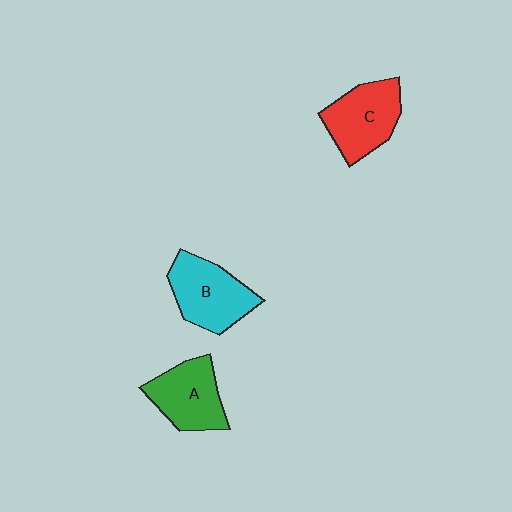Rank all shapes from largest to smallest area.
From largest to smallest: B (cyan), C (red), A (green).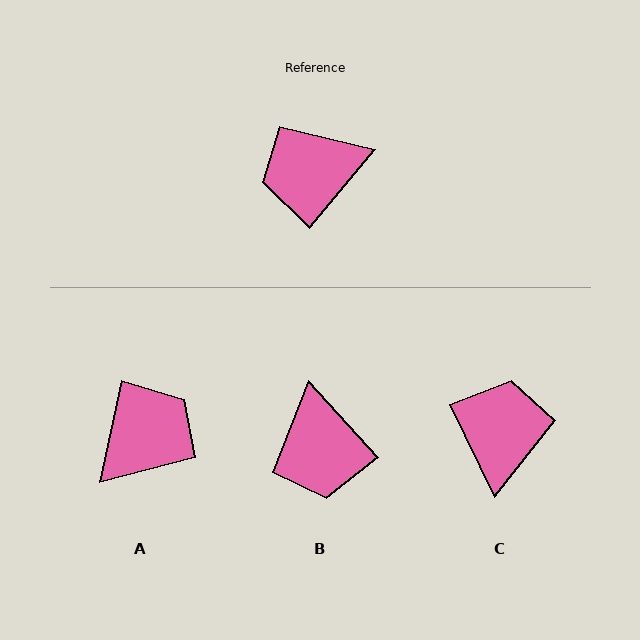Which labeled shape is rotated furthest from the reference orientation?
A, about 152 degrees away.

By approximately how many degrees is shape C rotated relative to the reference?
Approximately 115 degrees clockwise.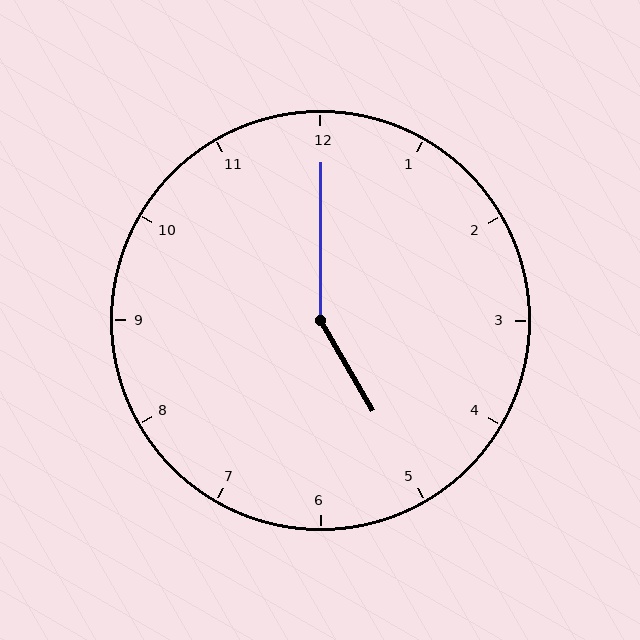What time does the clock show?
5:00.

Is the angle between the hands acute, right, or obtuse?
It is obtuse.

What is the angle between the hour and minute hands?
Approximately 150 degrees.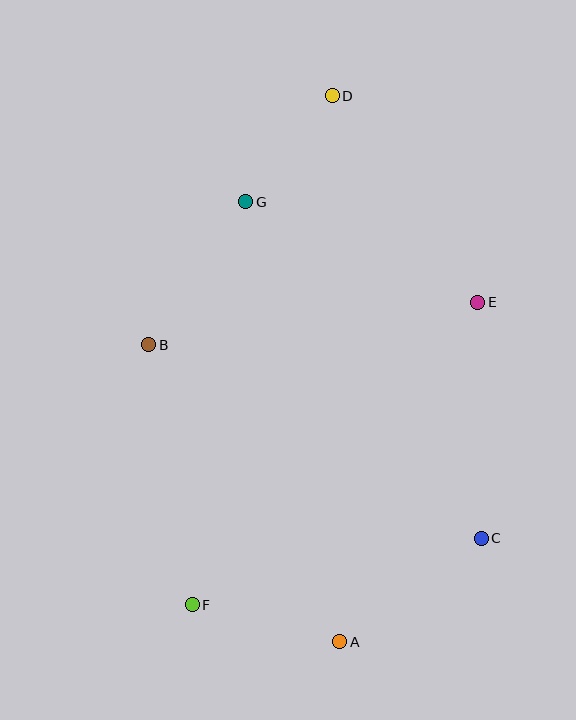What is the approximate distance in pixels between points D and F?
The distance between D and F is approximately 528 pixels.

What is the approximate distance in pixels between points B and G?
The distance between B and G is approximately 173 pixels.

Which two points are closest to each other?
Points D and G are closest to each other.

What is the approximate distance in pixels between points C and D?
The distance between C and D is approximately 467 pixels.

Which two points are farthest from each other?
Points A and D are farthest from each other.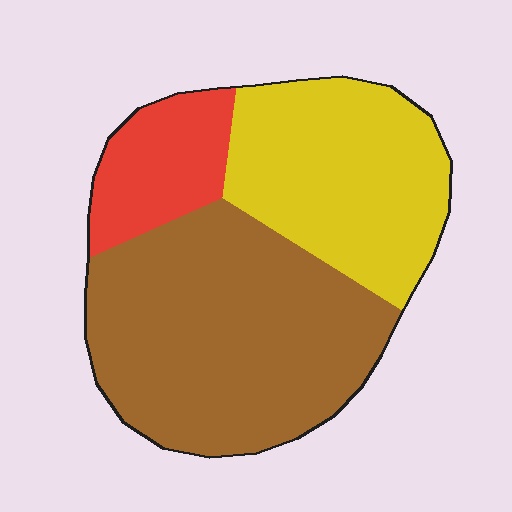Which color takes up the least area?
Red, at roughly 15%.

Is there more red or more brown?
Brown.